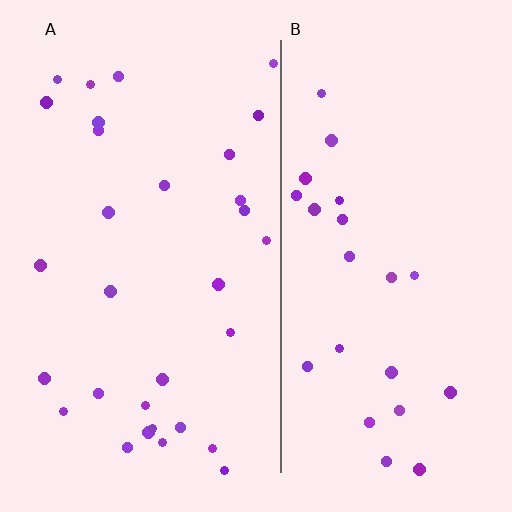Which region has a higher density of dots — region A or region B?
A (the left).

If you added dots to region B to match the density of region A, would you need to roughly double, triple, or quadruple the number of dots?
Approximately double.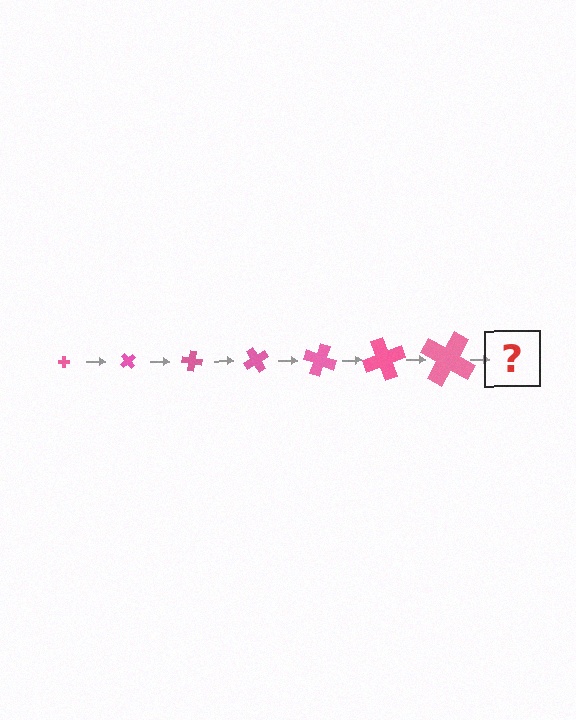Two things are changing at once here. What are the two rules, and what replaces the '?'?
The two rules are that the cross grows larger each step and it rotates 50 degrees each step. The '?' should be a cross, larger than the previous one and rotated 350 degrees from the start.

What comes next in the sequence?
The next element should be a cross, larger than the previous one and rotated 350 degrees from the start.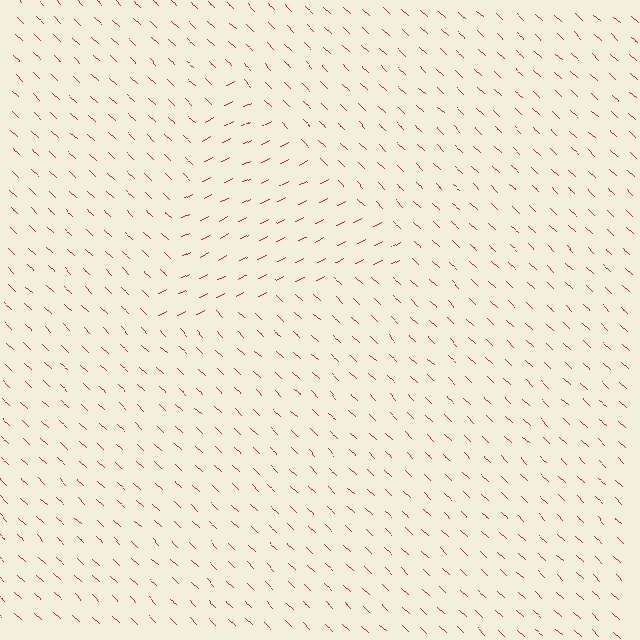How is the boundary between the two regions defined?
The boundary is defined purely by a change in line orientation (approximately 69 degrees difference). All lines are the same color and thickness.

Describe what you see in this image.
The image is filled with small red line segments. A triangle region in the image has lines oriented differently from the surrounding lines, creating a visible texture boundary.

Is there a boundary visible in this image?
Yes, there is a texture boundary formed by a change in line orientation.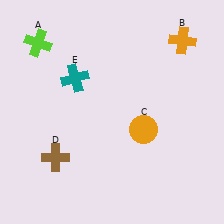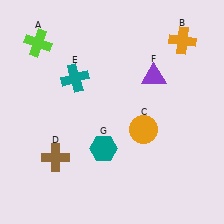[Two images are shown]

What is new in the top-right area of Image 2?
A purple triangle (F) was added in the top-right area of Image 2.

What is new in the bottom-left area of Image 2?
A teal hexagon (G) was added in the bottom-left area of Image 2.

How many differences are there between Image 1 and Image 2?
There are 2 differences between the two images.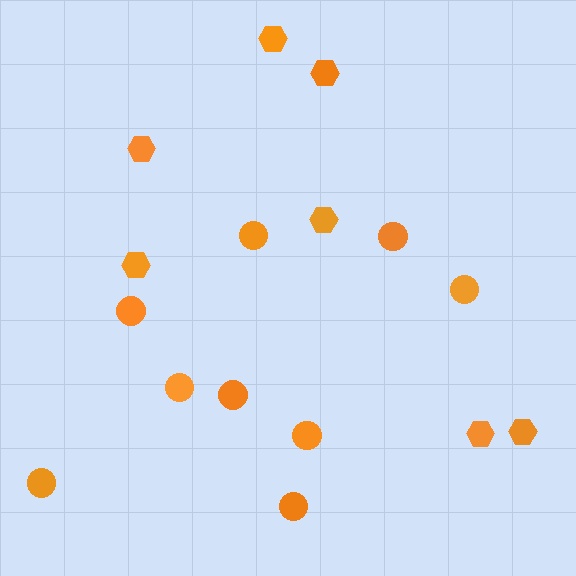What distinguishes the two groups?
There are 2 groups: one group of circles (9) and one group of hexagons (7).